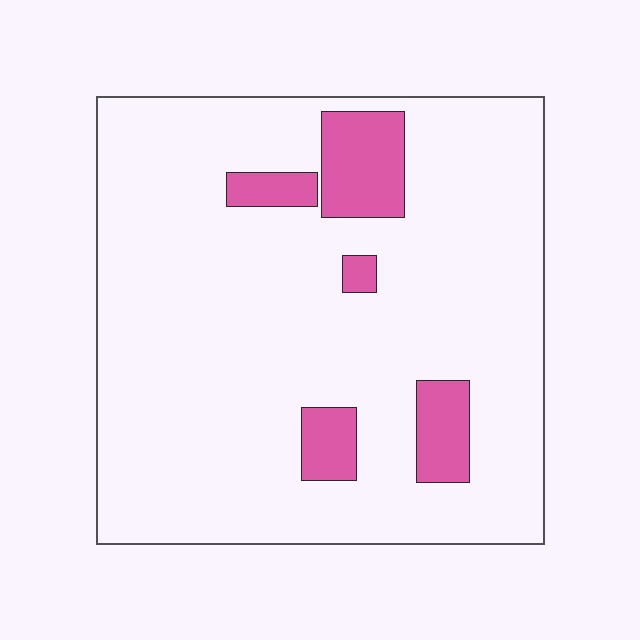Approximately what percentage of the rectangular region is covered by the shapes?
Approximately 10%.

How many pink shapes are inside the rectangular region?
5.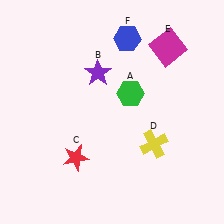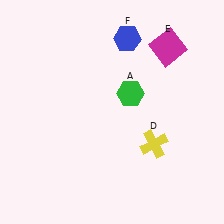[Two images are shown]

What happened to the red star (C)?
The red star (C) was removed in Image 2. It was in the bottom-left area of Image 1.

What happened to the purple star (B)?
The purple star (B) was removed in Image 2. It was in the top-left area of Image 1.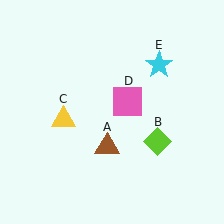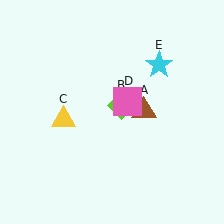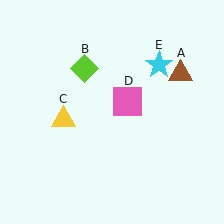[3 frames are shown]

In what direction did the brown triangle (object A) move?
The brown triangle (object A) moved up and to the right.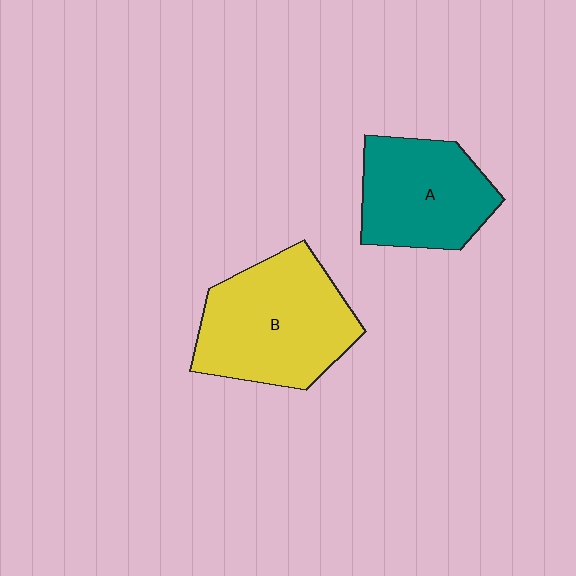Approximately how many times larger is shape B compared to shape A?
Approximately 1.3 times.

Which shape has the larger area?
Shape B (yellow).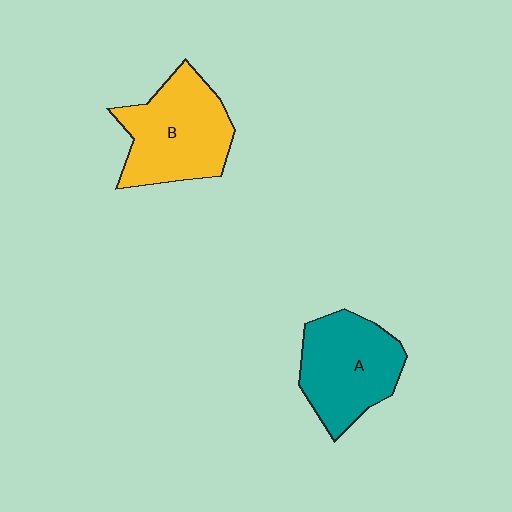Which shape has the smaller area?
Shape A (teal).